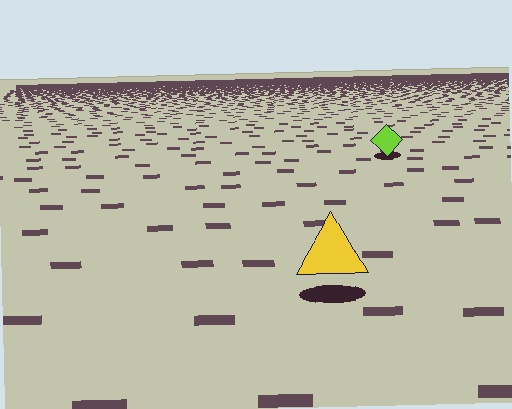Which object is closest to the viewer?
The yellow triangle is closest. The texture marks near it are larger and more spread out.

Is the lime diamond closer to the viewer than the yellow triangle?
No. The yellow triangle is closer — you can tell from the texture gradient: the ground texture is coarser near it.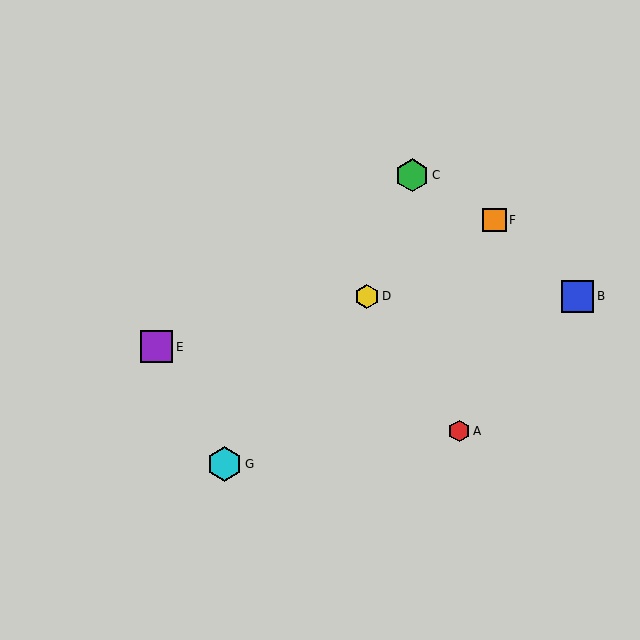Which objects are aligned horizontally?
Objects B, D are aligned horizontally.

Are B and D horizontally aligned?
Yes, both are at y≈296.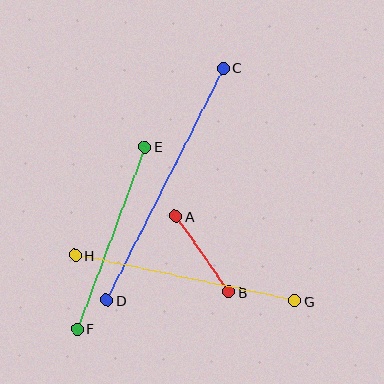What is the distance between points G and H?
The distance is approximately 224 pixels.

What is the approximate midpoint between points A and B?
The midpoint is at approximately (202, 254) pixels.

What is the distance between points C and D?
The distance is approximately 260 pixels.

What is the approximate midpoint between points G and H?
The midpoint is at approximately (185, 278) pixels.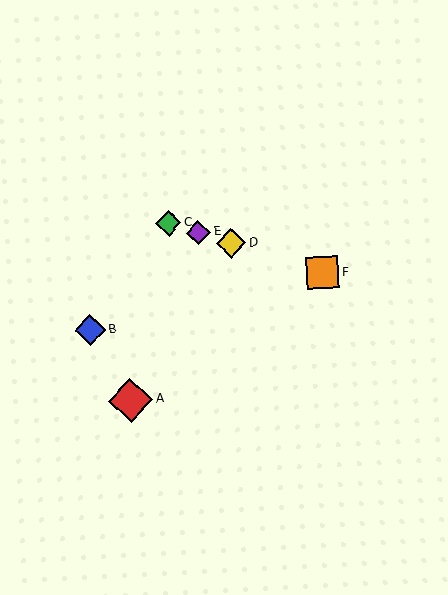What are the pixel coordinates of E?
Object E is at (198, 233).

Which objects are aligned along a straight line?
Objects C, D, E, F are aligned along a straight line.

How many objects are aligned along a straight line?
4 objects (C, D, E, F) are aligned along a straight line.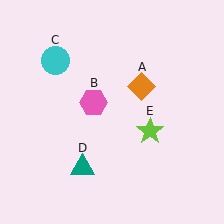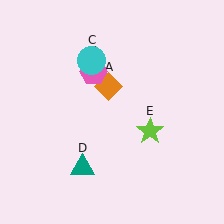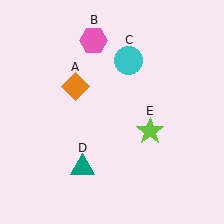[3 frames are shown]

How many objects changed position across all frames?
3 objects changed position: orange diamond (object A), pink hexagon (object B), cyan circle (object C).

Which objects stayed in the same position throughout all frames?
Teal triangle (object D) and lime star (object E) remained stationary.